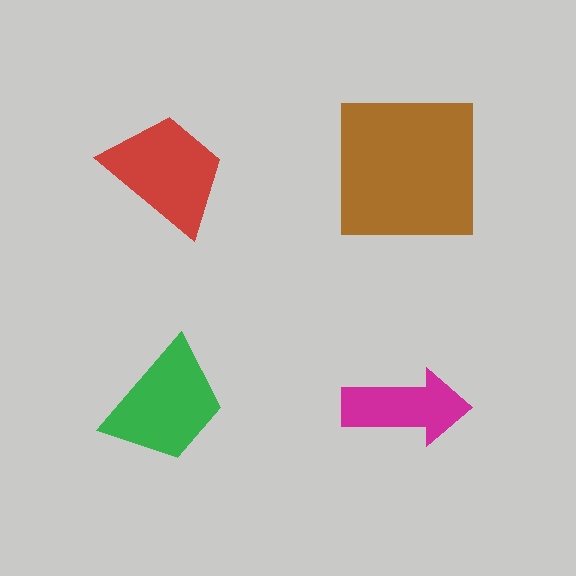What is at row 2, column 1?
A green trapezoid.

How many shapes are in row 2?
2 shapes.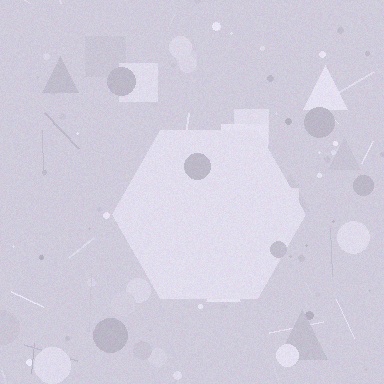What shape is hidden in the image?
A hexagon is hidden in the image.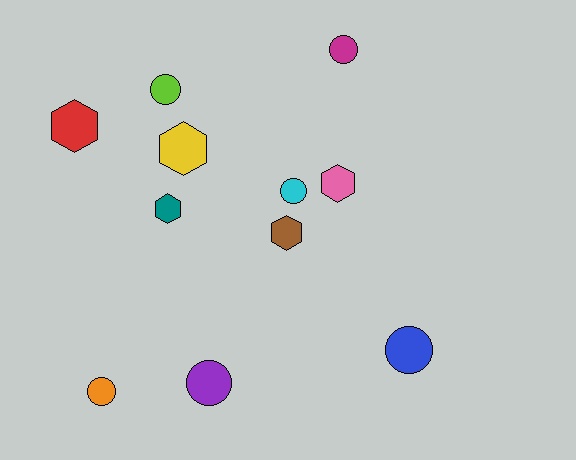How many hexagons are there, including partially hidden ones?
There are 5 hexagons.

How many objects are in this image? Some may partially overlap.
There are 11 objects.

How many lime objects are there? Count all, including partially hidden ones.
There is 1 lime object.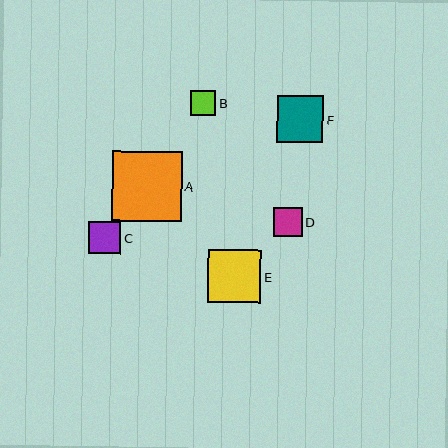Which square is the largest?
Square A is the largest with a size of approximately 70 pixels.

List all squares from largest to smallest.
From largest to smallest: A, E, F, C, D, B.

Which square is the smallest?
Square B is the smallest with a size of approximately 25 pixels.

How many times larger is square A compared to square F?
Square A is approximately 1.5 times the size of square F.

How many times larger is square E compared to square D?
Square E is approximately 1.8 times the size of square D.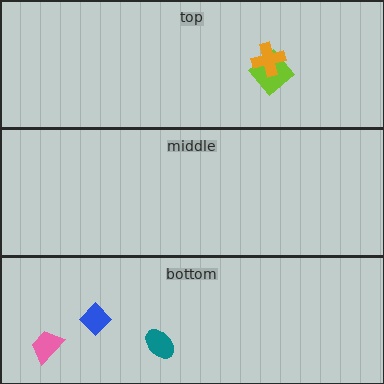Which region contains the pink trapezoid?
The bottom region.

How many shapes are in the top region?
2.